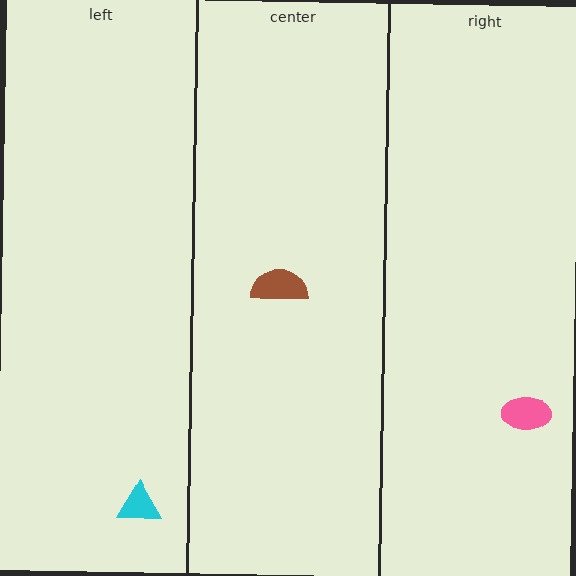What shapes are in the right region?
The pink ellipse.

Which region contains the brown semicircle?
The center region.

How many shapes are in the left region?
1.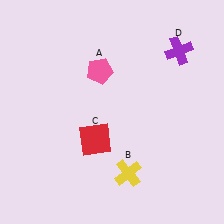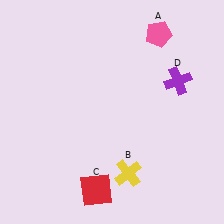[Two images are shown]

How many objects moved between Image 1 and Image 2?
3 objects moved between the two images.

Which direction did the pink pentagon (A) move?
The pink pentagon (A) moved right.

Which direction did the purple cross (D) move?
The purple cross (D) moved down.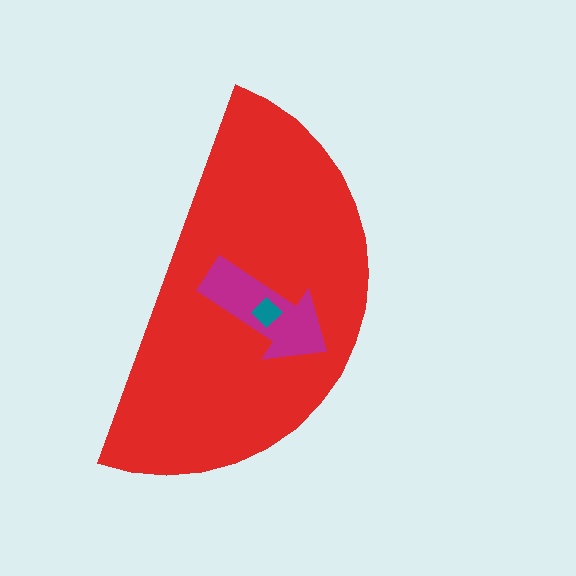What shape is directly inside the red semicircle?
The magenta arrow.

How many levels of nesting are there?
3.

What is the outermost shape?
The red semicircle.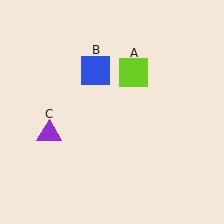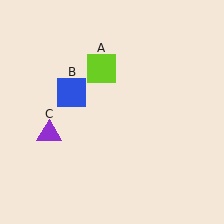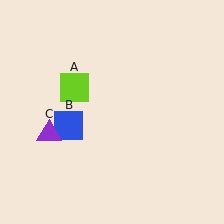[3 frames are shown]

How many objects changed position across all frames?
2 objects changed position: lime square (object A), blue square (object B).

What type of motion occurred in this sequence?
The lime square (object A), blue square (object B) rotated counterclockwise around the center of the scene.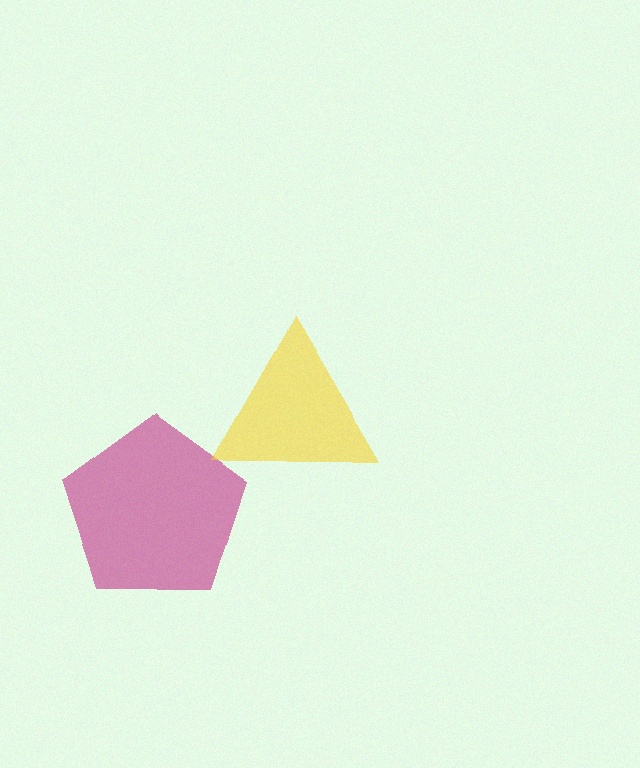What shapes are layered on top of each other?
The layered shapes are: a magenta pentagon, a yellow triangle.